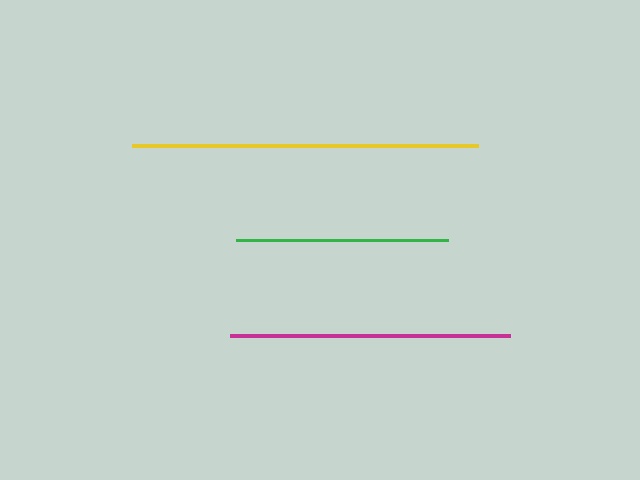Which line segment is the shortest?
The green line is the shortest at approximately 212 pixels.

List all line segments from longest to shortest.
From longest to shortest: yellow, magenta, green.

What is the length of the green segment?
The green segment is approximately 212 pixels long.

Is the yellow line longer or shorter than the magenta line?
The yellow line is longer than the magenta line.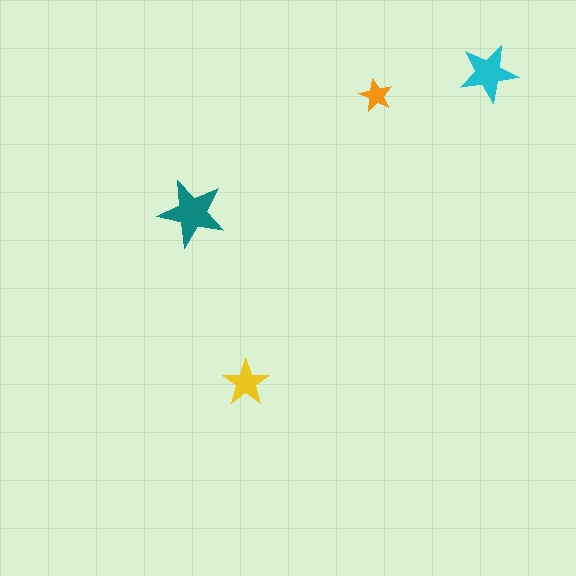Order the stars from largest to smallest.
the teal one, the cyan one, the yellow one, the orange one.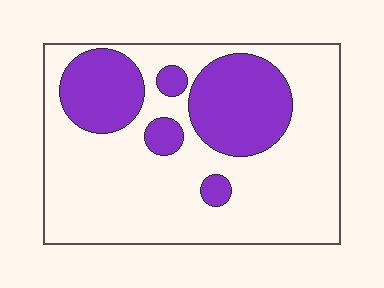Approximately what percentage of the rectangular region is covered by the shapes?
Approximately 30%.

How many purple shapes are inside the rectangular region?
5.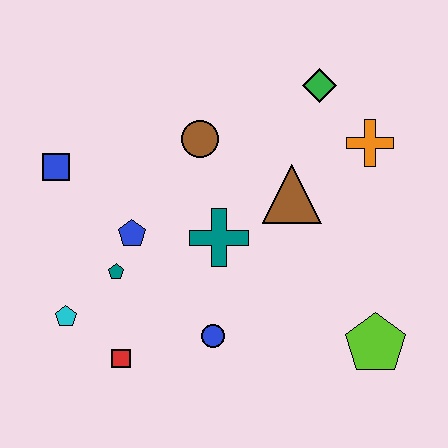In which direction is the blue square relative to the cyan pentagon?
The blue square is above the cyan pentagon.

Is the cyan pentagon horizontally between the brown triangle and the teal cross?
No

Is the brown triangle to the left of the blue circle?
No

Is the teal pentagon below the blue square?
Yes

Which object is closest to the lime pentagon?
The blue circle is closest to the lime pentagon.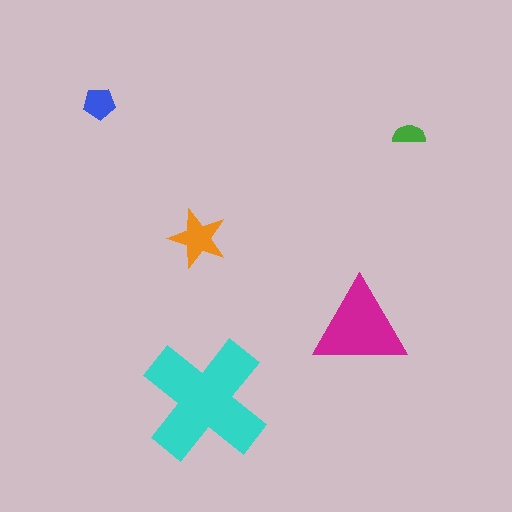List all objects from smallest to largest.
The green semicircle, the blue pentagon, the orange star, the magenta triangle, the cyan cross.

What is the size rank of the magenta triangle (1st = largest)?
2nd.